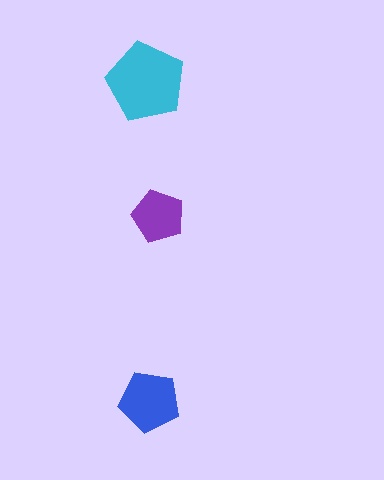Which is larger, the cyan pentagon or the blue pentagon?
The cyan one.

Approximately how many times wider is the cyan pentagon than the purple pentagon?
About 1.5 times wider.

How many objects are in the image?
There are 3 objects in the image.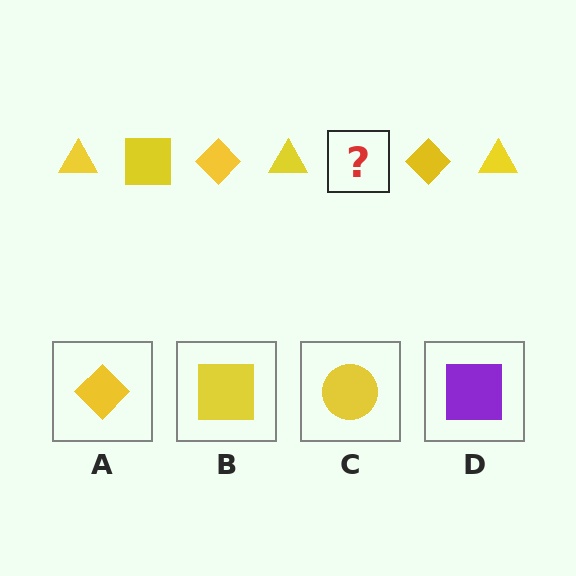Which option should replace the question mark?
Option B.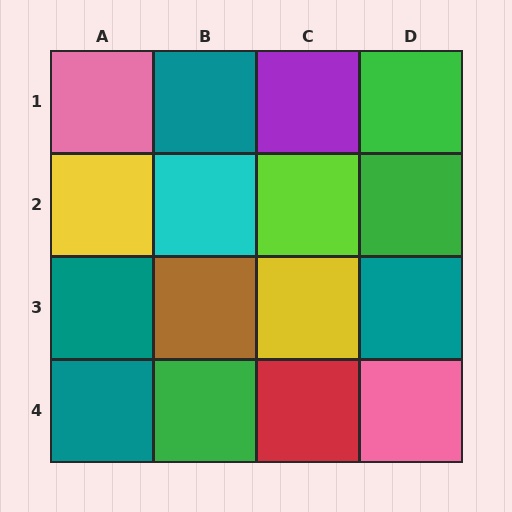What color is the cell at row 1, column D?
Green.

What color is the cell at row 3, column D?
Teal.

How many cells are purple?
1 cell is purple.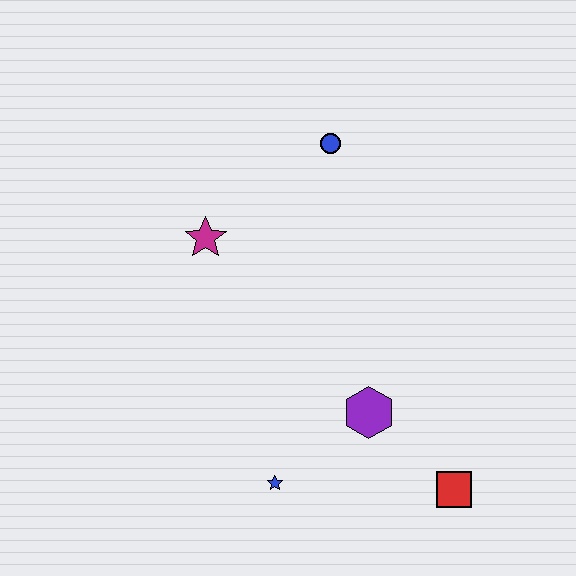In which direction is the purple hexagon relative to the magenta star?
The purple hexagon is below the magenta star.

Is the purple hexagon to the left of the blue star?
No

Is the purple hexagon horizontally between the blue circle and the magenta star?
No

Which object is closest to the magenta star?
The blue circle is closest to the magenta star.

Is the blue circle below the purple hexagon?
No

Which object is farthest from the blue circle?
The red square is farthest from the blue circle.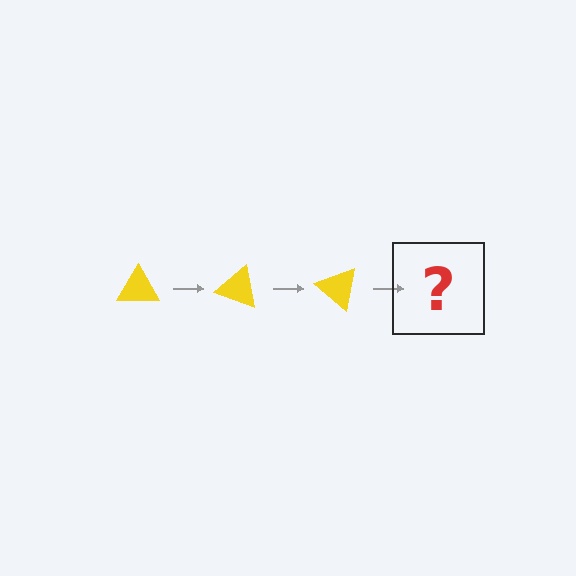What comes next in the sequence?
The next element should be a yellow triangle rotated 60 degrees.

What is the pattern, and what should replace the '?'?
The pattern is that the triangle rotates 20 degrees each step. The '?' should be a yellow triangle rotated 60 degrees.